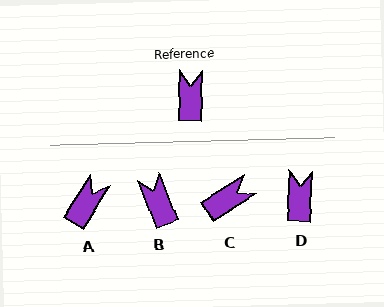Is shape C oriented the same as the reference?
No, it is off by about 55 degrees.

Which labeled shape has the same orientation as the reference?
D.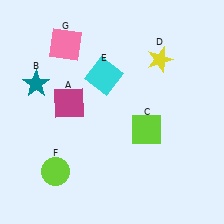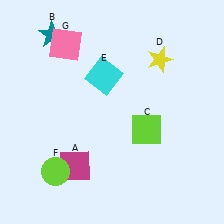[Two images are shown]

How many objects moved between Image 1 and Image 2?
2 objects moved between the two images.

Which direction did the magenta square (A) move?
The magenta square (A) moved down.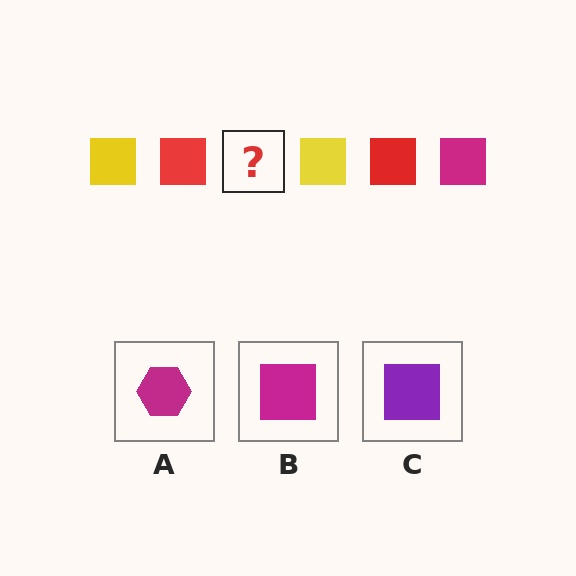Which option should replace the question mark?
Option B.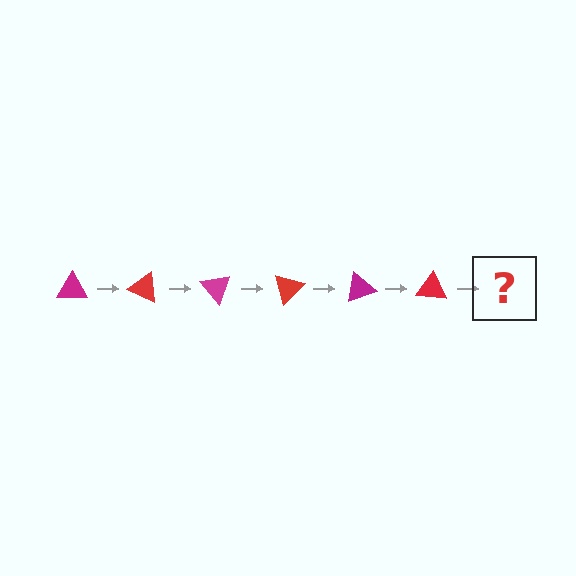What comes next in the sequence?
The next element should be a magenta triangle, rotated 150 degrees from the start.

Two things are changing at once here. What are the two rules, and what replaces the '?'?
The two rules are that it rotates 25 degrees each step and the color cycles through magenta and red. The '?' should be a magenta triangle, rotated 150 degrees from the start.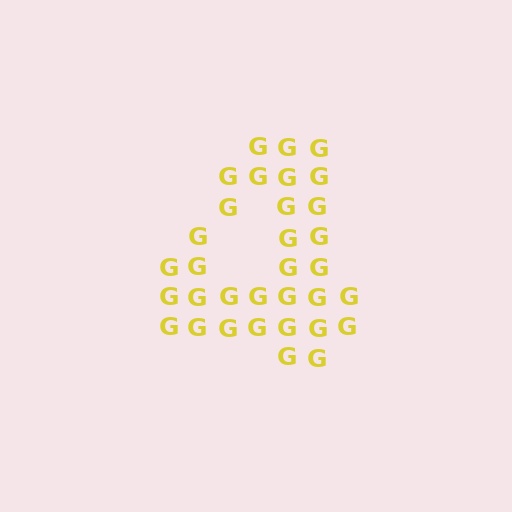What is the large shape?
The large shape is the digit 4.